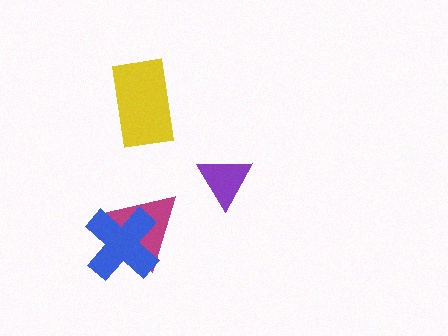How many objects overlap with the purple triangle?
0 objects overlap with the purple triangle.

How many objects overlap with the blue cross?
1 object overlaps with the blue cross.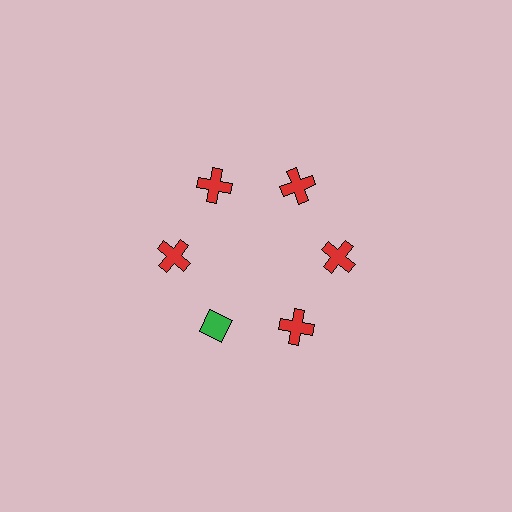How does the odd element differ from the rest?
It differs in both color (green instead of red) and shape (diamond instead of cross).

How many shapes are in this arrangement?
There are 6 shapes arranged in a ring pattern.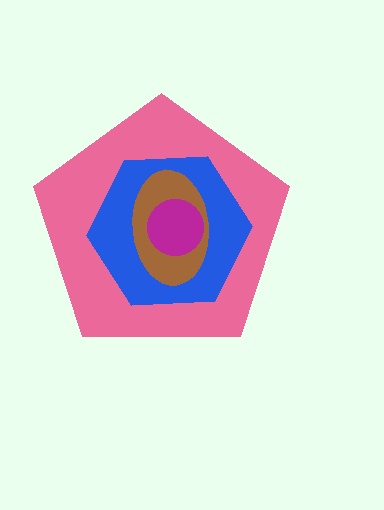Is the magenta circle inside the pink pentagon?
Yes.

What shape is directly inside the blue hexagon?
The brown ellipse.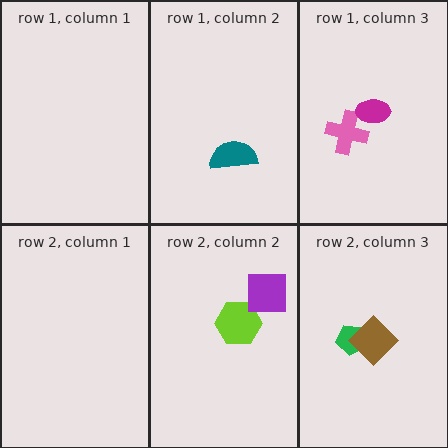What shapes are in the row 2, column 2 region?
The lime hexagon, the purple square.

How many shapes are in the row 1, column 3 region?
2.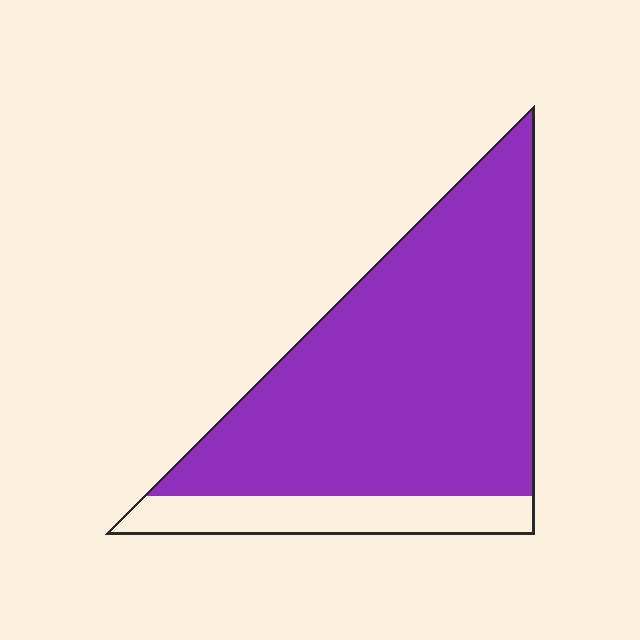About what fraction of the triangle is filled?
About five sixths (5/6).